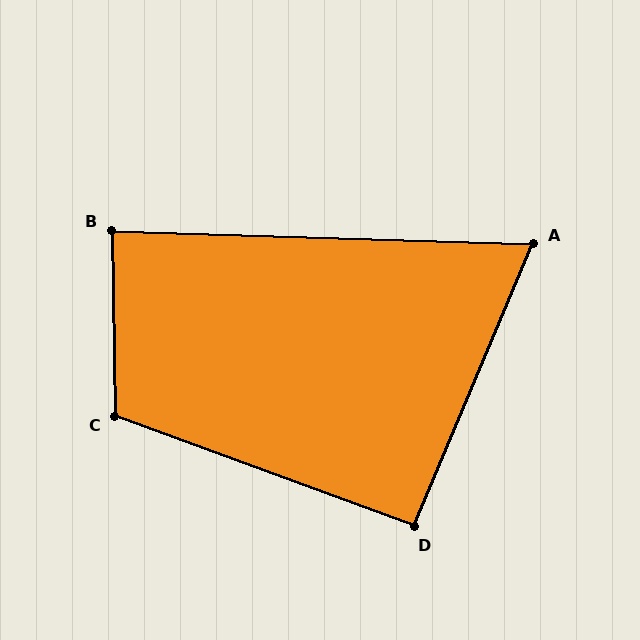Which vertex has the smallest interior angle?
A, at approximately 69 degrees.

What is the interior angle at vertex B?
Approximately 87 degrees (approximately right).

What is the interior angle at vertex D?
Approximately 93 degrees (approximately right).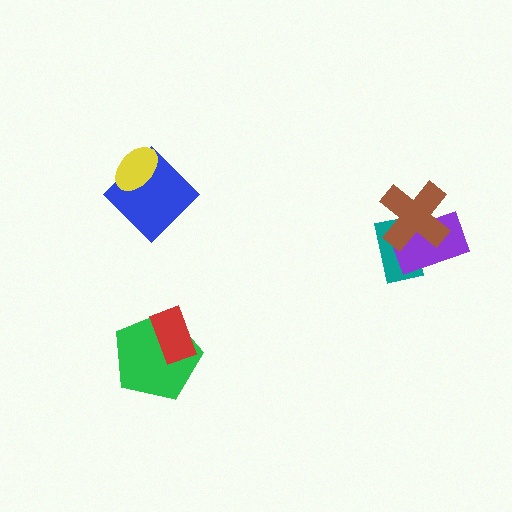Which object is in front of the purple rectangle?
The brown cross is in front of the purple rectangle.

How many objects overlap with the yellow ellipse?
1 object overlaps with the yellow ellipse.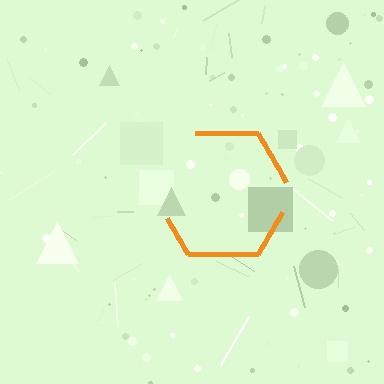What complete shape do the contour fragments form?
The contour fragments form a hexagon.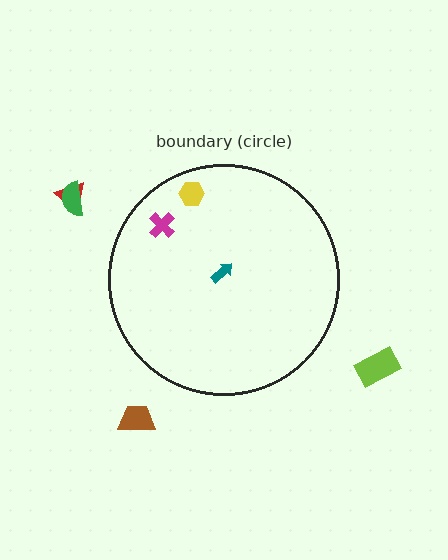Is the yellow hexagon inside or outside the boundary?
Inside.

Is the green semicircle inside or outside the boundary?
Outside.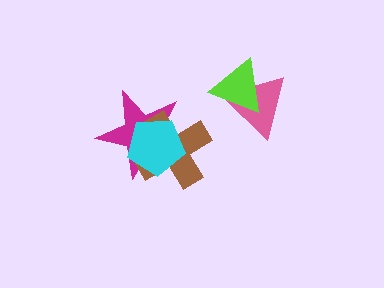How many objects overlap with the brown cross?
2 objects overlap with the brown cross.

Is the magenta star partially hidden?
Yes, it is partially covered by another shape.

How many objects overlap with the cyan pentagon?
2 objects overlap with the cyan pentagon.